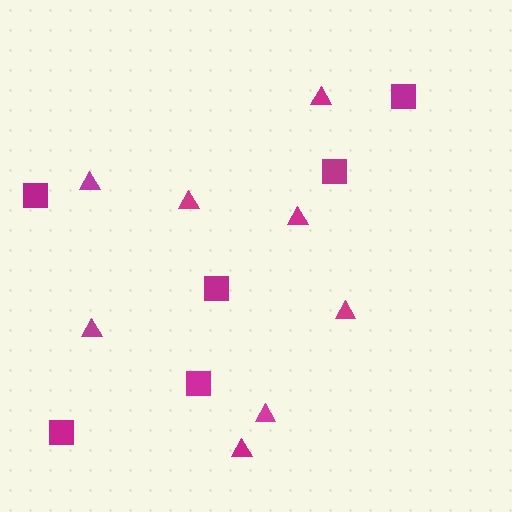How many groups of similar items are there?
There are 2 groups: one group of triangles (8) and one group of squares (6).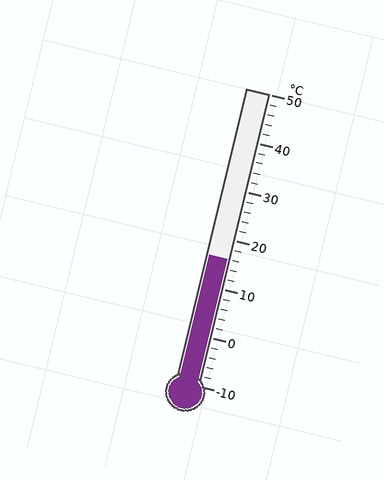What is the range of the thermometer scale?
The thermometer scale ranges from -10°C to 50°C.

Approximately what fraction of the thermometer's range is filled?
The thermometer is filled to approximately 45% of its range.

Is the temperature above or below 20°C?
The temperature is below 20°C.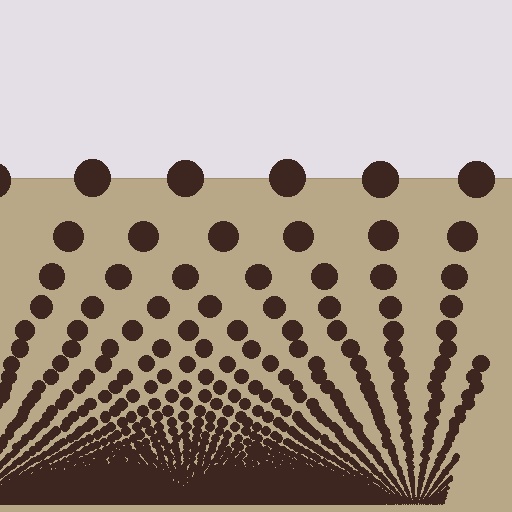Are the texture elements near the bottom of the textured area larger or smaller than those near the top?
Smaller. The gradient is inverted — elements near the bottom are smaller and denser.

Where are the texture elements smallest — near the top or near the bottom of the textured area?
Near the bottom.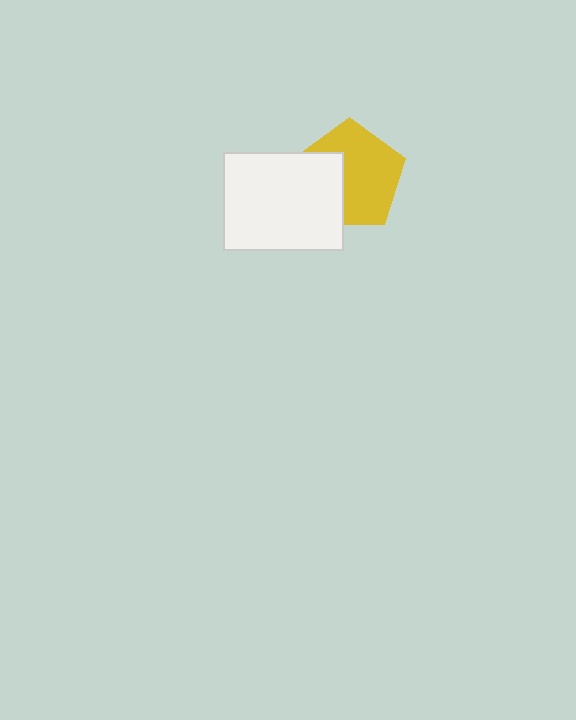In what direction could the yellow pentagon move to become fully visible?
The yellow pentagon could move right. That would shift it out from behind the white rectangle entirely.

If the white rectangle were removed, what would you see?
You would see the complete yellow pentagon.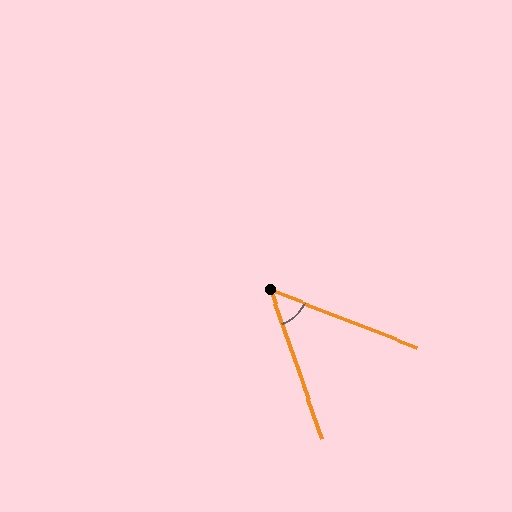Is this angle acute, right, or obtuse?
It is acute.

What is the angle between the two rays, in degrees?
Approximately 50 degrees.